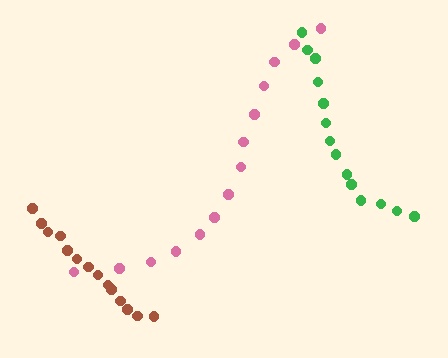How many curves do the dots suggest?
There are 3 distinct paths.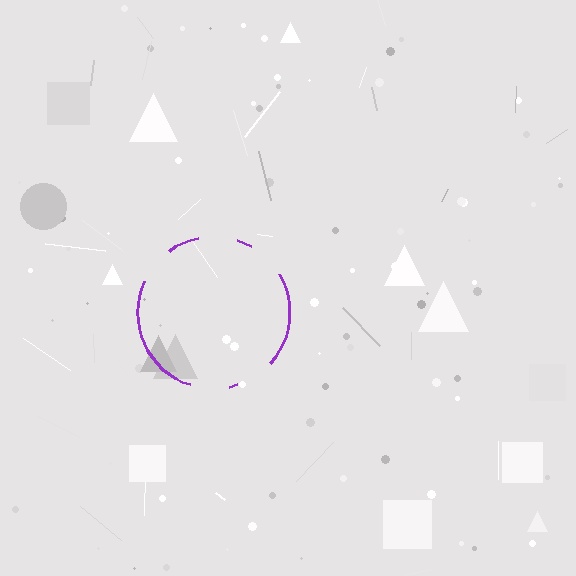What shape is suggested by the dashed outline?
The dashed outline suggests a circle.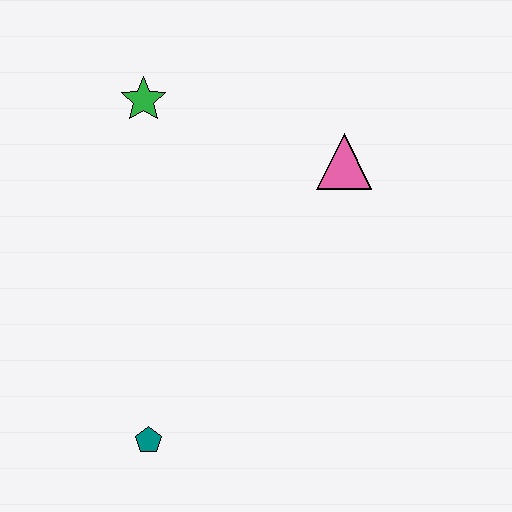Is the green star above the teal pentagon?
Yes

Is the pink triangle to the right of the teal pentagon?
Yes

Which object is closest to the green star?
The pink triangle is closest to the green star.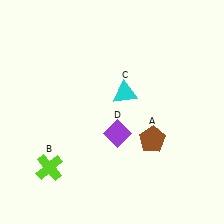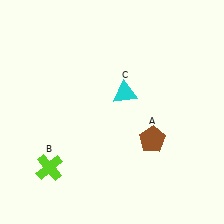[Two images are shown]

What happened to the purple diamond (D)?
The purple diamond (D) was removed in Image 2. It was in the bottom-right area of Image 1.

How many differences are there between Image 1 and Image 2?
There is 1 difference between the two images.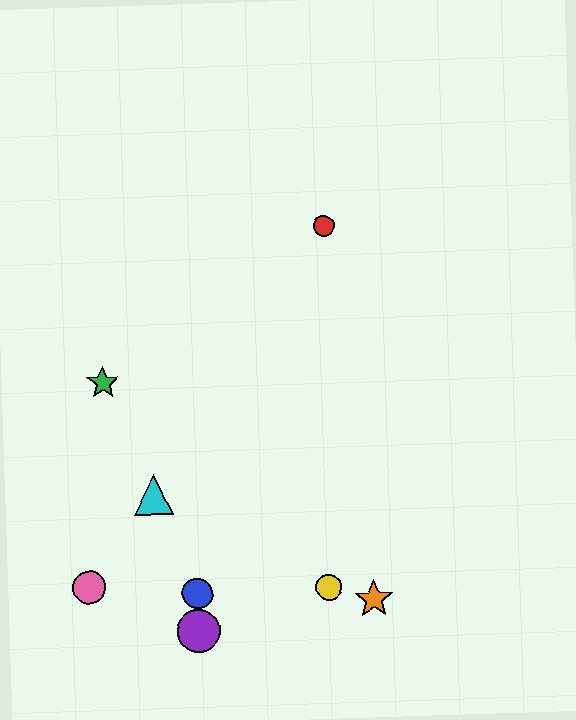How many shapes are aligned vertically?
2 shapes (the blue circle, the purple circle) are aligned vertically.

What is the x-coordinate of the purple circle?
The purple circle is at x≈199.